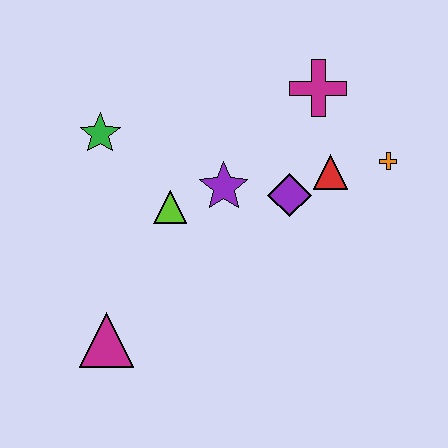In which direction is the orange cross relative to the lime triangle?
The orange cross is to the right of the lime triangle.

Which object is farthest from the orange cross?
The magenta triangle is farthest from the orange cross.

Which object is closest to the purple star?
The lime triangle is closest to the purple star.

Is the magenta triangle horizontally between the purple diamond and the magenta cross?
No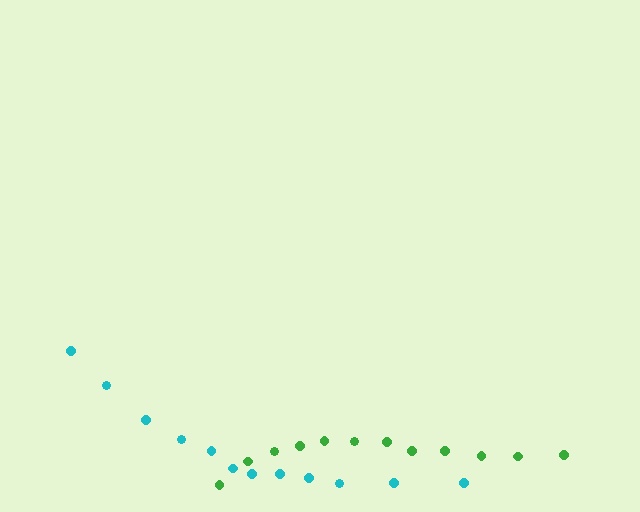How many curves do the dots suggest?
There are 2 distinct paths.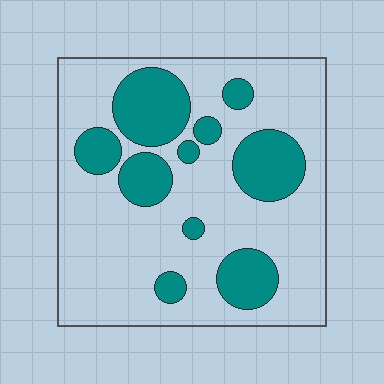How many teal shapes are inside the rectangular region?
10.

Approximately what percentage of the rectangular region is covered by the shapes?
Approximately 25%.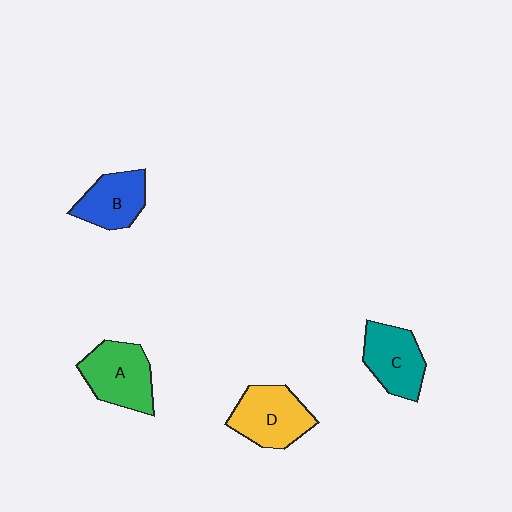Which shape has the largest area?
Shape A (green).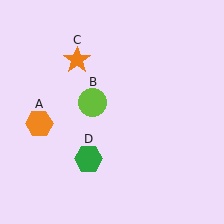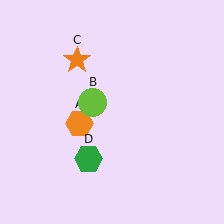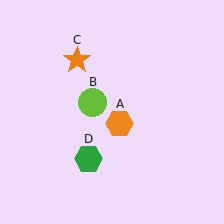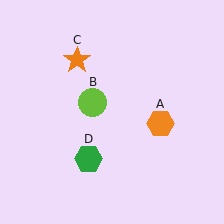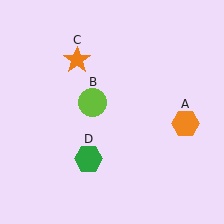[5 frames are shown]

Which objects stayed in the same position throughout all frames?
Lime circle (object B) and orange star (object C) and green hexagon (object D) remained stationary.